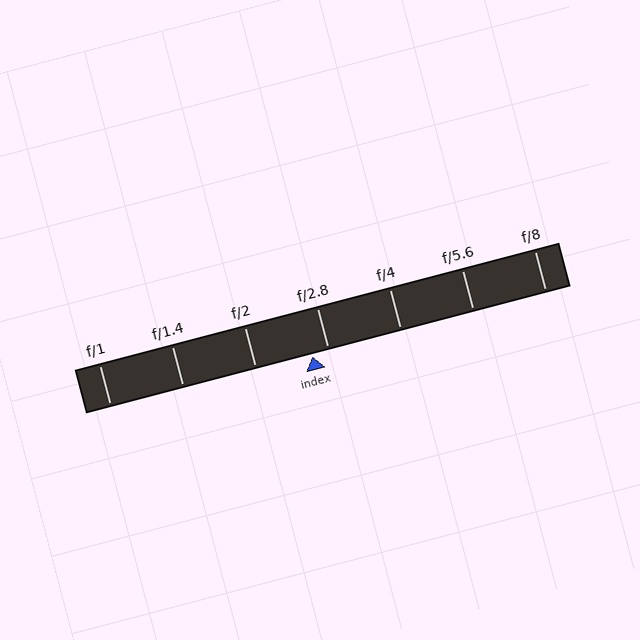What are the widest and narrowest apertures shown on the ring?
The widest aperture shown is f/1 and the narrowest is f/8.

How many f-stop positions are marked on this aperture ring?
There are 7 f-stop positions marked.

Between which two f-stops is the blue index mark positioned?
The index mark is between f/2 and f/2.8.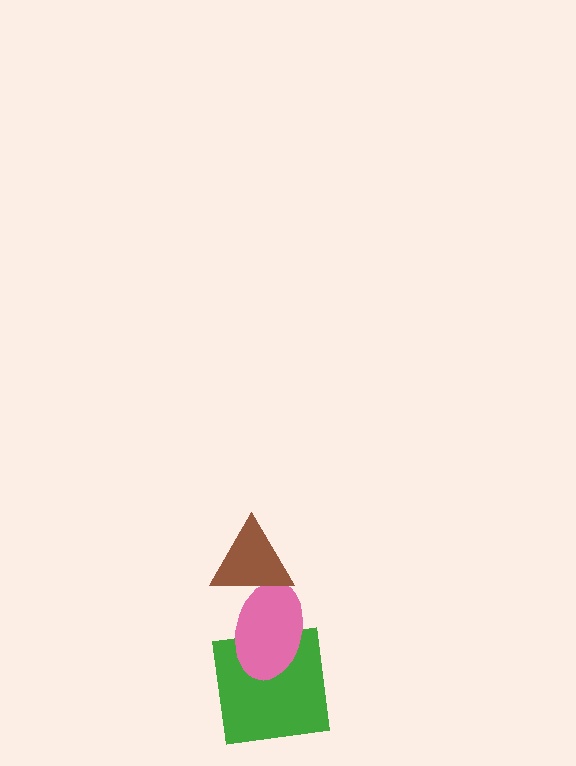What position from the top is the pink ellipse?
The pink ellipse is 2nd from the top.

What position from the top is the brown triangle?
The brown triangle is 1st from the top.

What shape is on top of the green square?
The pink ellipse is on top of the green square.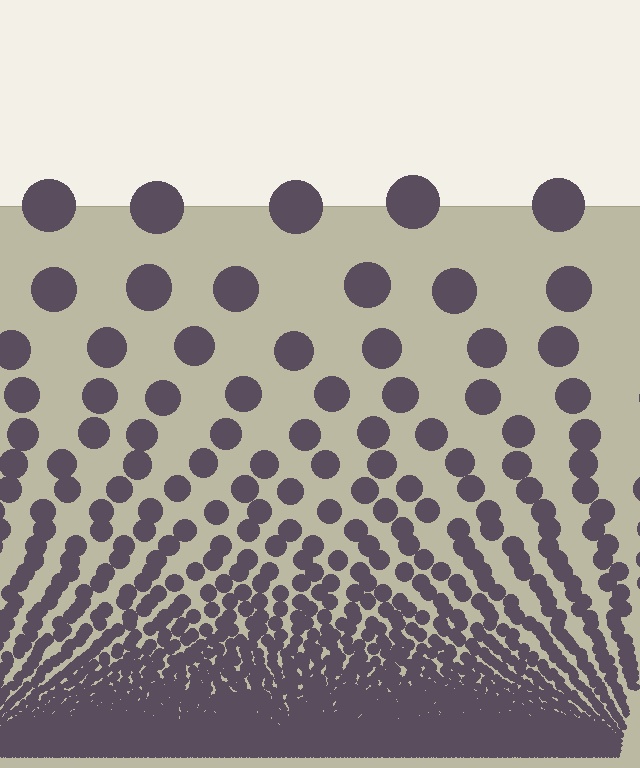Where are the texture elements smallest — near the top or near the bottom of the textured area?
Near the bottom.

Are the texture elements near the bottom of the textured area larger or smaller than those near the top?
Smaller. The gradient is inverted — elements near the bottom are smaller and denser.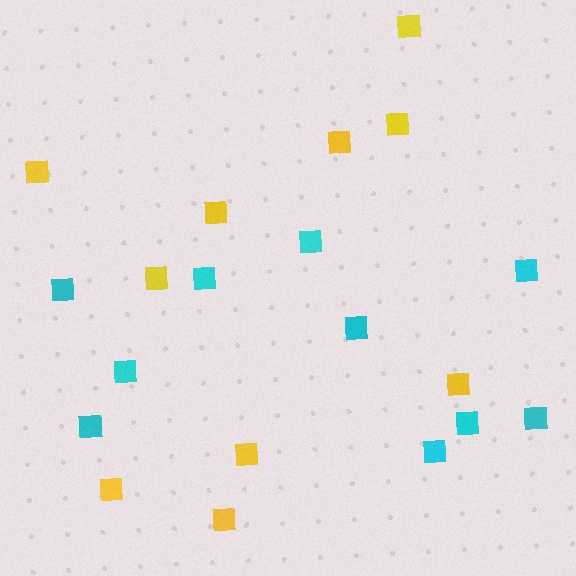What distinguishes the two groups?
There are 2 groups: one group of yellow squares (10) and one group of cyan squares (10).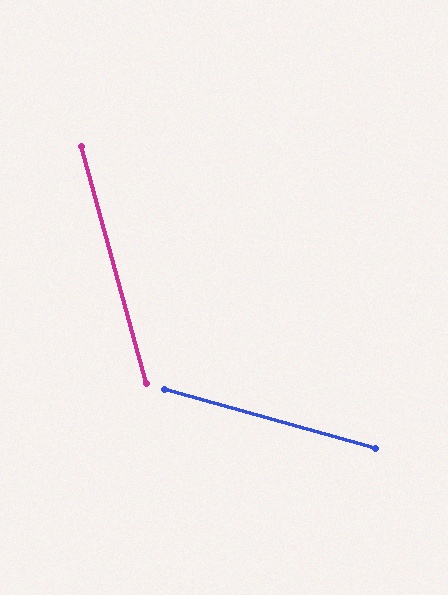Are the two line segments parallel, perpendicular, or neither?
Neither parallel nor perpendicular — they differ by about 59°.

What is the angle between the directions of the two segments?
Approximately 59 degrees.